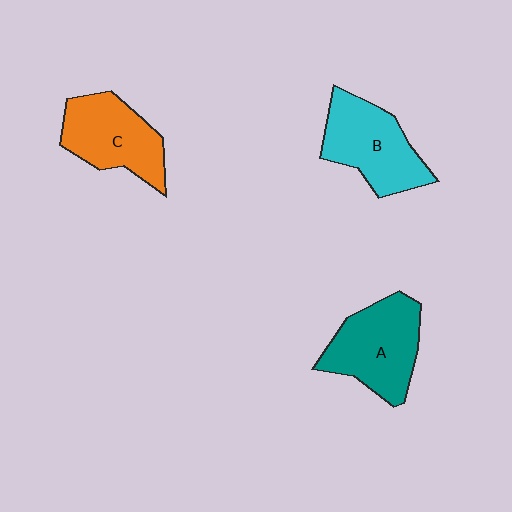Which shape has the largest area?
Shape A (teal).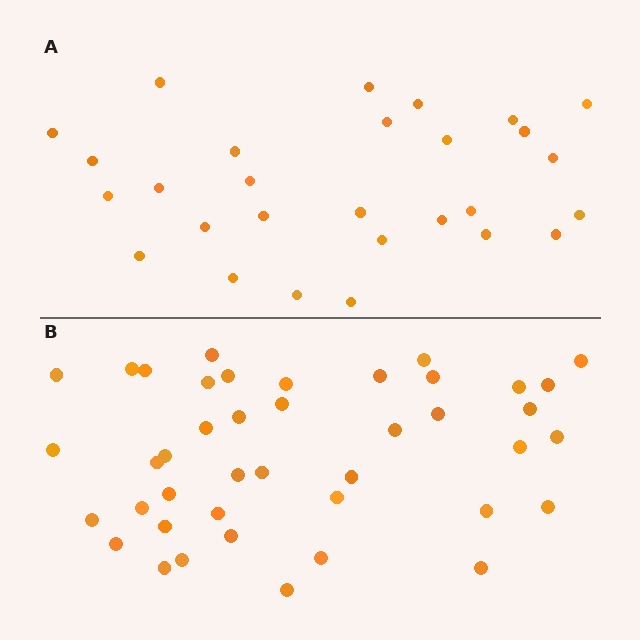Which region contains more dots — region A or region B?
Region B (the bottom region) has more dots.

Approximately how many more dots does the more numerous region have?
Region B has approximately 15 more dots than region A.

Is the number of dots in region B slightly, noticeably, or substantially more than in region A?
Region B has substantially more. The ratio is roughly 1.5 to 1.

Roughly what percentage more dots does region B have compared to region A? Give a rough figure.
About 50% more.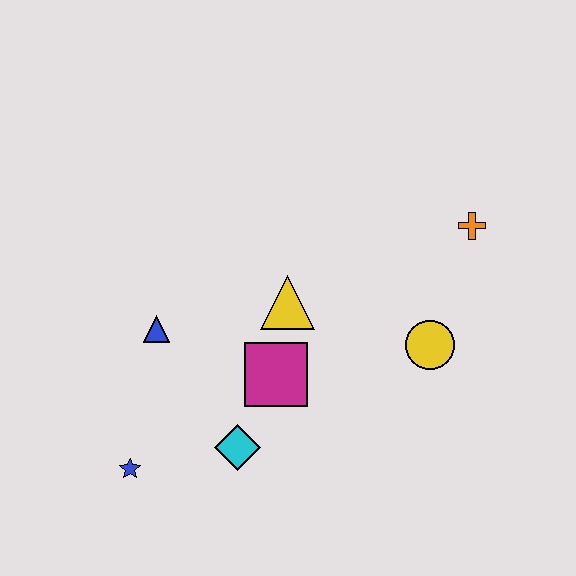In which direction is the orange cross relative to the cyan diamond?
The orange cross is to the right of the cyan diamond.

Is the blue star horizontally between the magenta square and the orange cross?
No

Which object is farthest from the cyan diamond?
The orange cross is farthest from the cyan diamond.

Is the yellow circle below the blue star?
No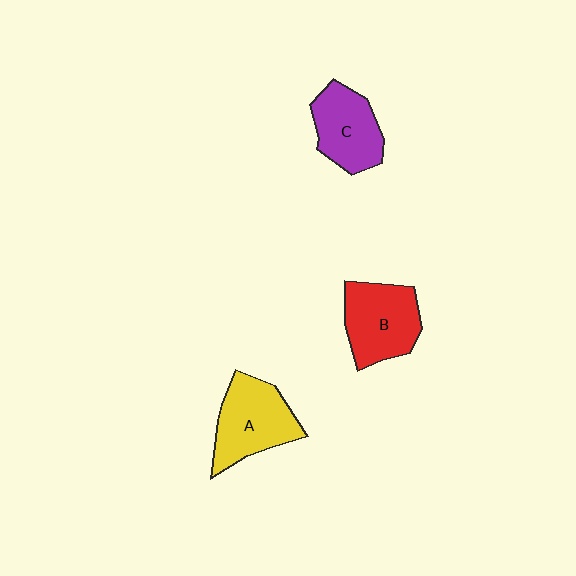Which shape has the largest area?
Shape A (yellow).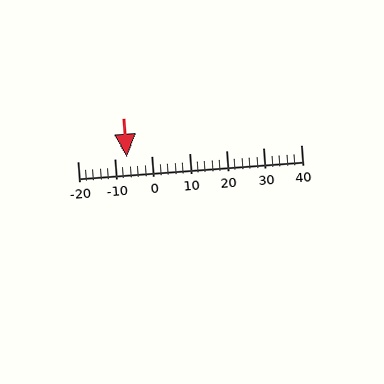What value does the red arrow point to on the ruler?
The red arrow points to approximately -7.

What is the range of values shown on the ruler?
The ruler shows values from -20 to 40.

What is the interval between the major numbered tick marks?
The major tick marks are spaced 10 units apart.